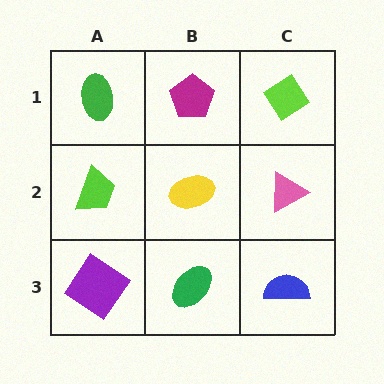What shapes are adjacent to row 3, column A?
A lime trapezoid (row 2, column A), a green ellipse (row 3, column B).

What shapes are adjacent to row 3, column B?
A yellow ellipse (row 2, column B), a purple diamond (row 3, column A), a blue semicircle (row 3, column C).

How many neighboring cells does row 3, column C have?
2.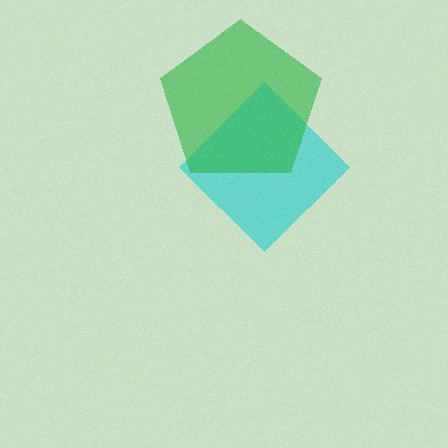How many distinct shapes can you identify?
There are 2 distinct shapes: a cyan diamond, a green pentagon.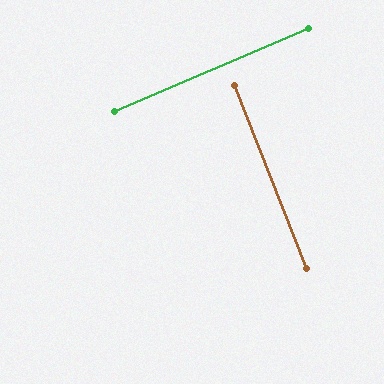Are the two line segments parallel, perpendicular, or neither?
Perpendicular — they meet at approximately 88°.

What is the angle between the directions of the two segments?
Approximately 88 degrees.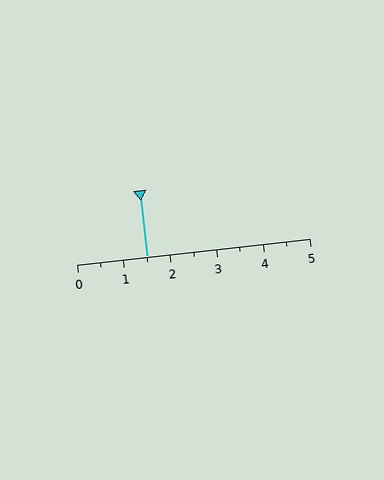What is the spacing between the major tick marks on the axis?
The major ticks are spaced 1 apart.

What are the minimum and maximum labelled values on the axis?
The axis runs from 0 to 5.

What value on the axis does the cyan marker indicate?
The marker indicates approximately 1.5.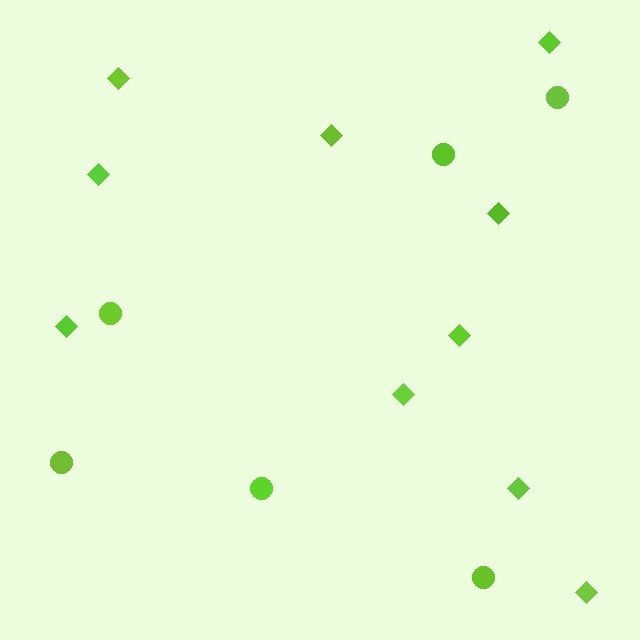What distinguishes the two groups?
There are 2 groups: one group of circles (6) and one group of diamonds (10).